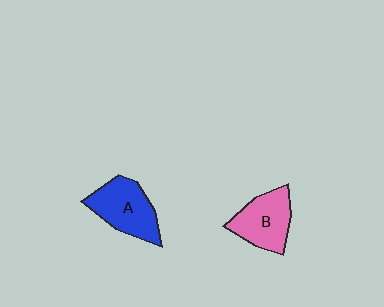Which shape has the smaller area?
Shape B (pink).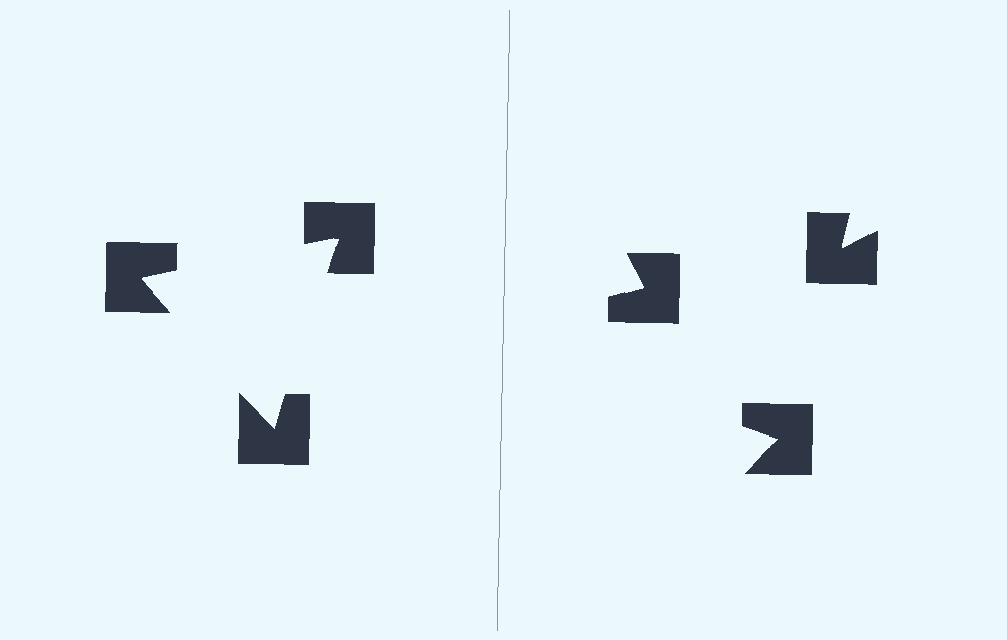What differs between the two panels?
The notched squares are positioned identically on both sides; only the wedge orientations differ. On the left they align to a triangle; on the right they are misaligned.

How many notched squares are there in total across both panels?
6 — 3 on each side.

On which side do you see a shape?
An illusory triangle appears on the left side. On the right side the wedge cuts are rotated, so no coherent shape forms.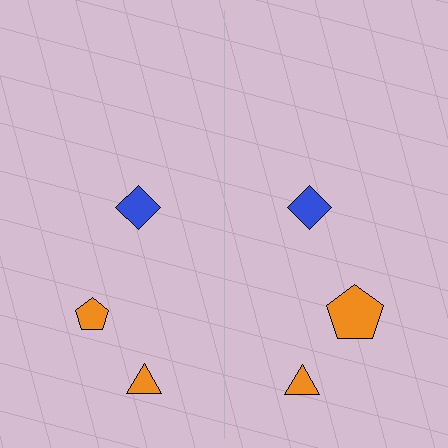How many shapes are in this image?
There are 6 shapes in this image.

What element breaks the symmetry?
The orange pentagon on the right side has a different size than its mirror counterpart.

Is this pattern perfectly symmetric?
No, the pattern is not perfectly symmetric. The orange pentagon on the right side has a different size than its mirror counterpart.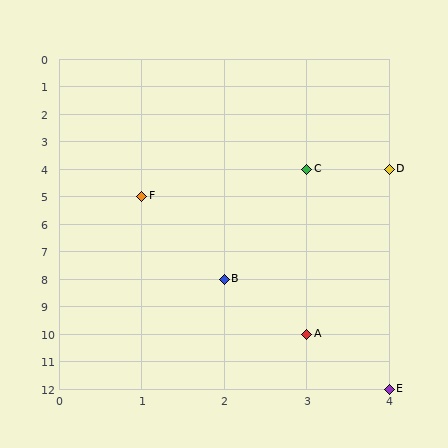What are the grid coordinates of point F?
Point F is at grid coordinates (1, 5).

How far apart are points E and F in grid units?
Points E and F are 3 columns and 7 rows apart (about 7.6 grid units diagonally).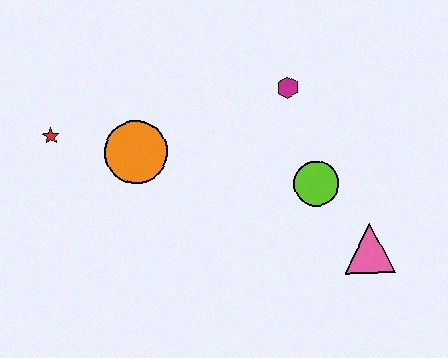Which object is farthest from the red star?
The pink triangle is farthest from the red star.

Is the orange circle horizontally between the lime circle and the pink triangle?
No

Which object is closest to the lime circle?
The pink triangle is closest to the lime circle.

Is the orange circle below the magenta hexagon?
Yes